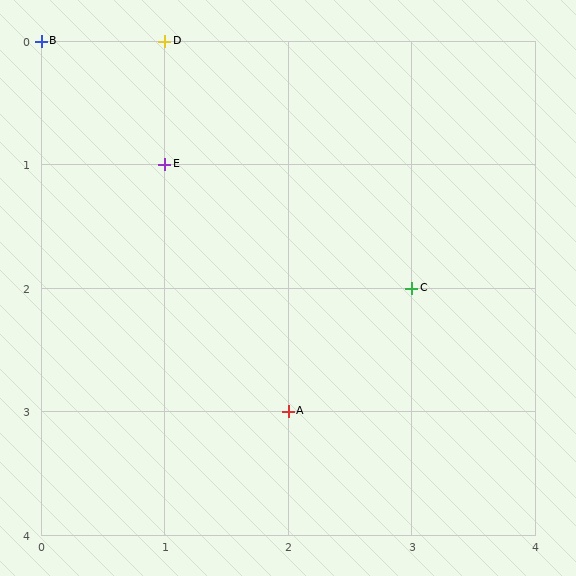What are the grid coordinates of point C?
Point C is at grid coordinates (3, 2).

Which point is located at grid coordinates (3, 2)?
Point C is at (3, 2).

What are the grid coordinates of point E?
Point E is at grid coordinates (1, 1).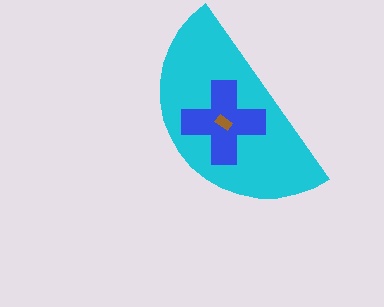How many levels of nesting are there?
3.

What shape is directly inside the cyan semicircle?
The blue cross.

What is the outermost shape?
The cyan semicircle.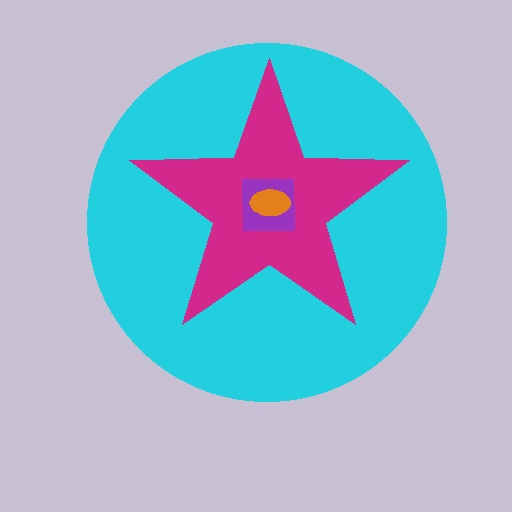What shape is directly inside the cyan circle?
The magenta star.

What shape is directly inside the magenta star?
The purple square.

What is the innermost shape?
The orange ellipse.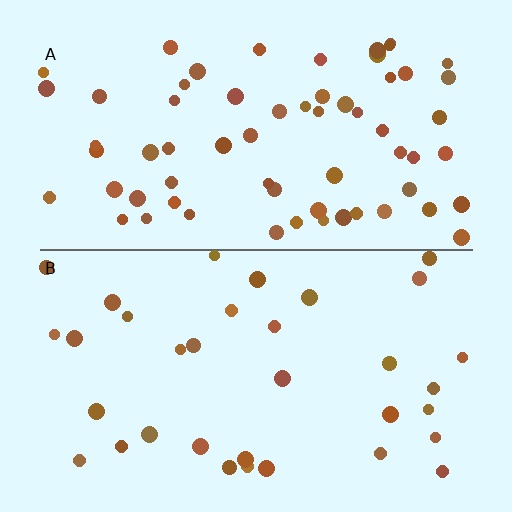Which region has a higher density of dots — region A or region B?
A (the top).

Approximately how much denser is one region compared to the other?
Approximately 1.9× — region A over region B.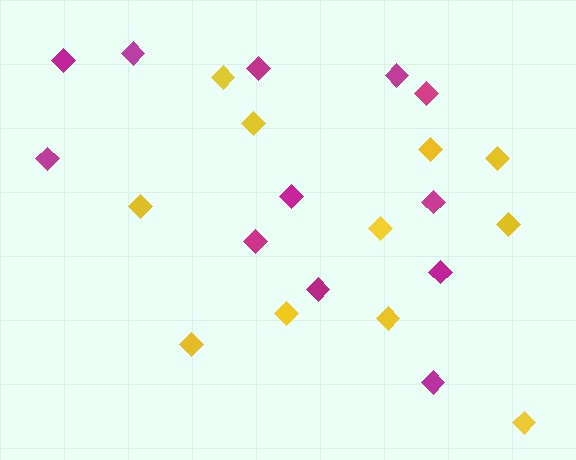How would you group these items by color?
There are 2 groups: one group of magenta diamonds (12) and one group of yellow diamonds (11).